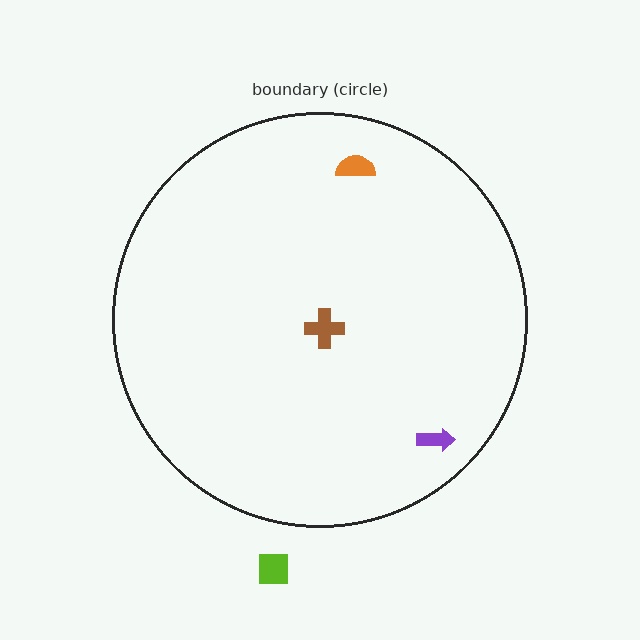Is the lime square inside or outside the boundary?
Outside.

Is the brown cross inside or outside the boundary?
Inside.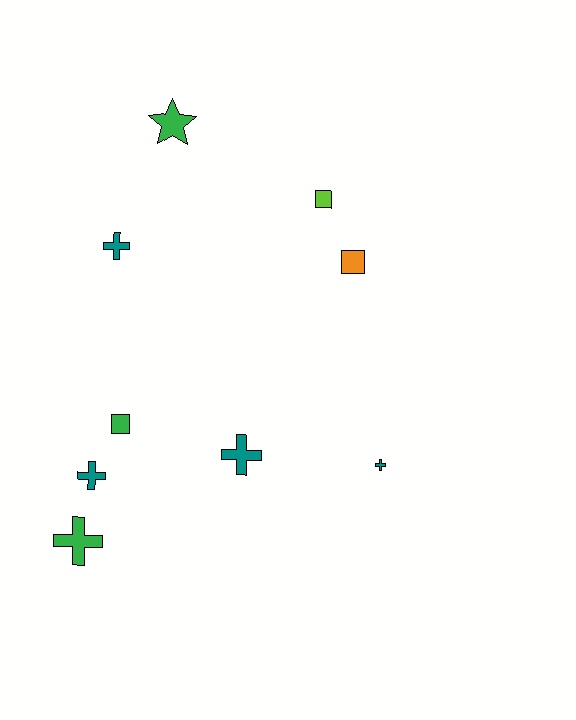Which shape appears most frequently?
Cross, with 5 objects.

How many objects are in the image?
There are 9 objects.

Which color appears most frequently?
Teal, with 4 objects.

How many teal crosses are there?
There are 4 teal crosses.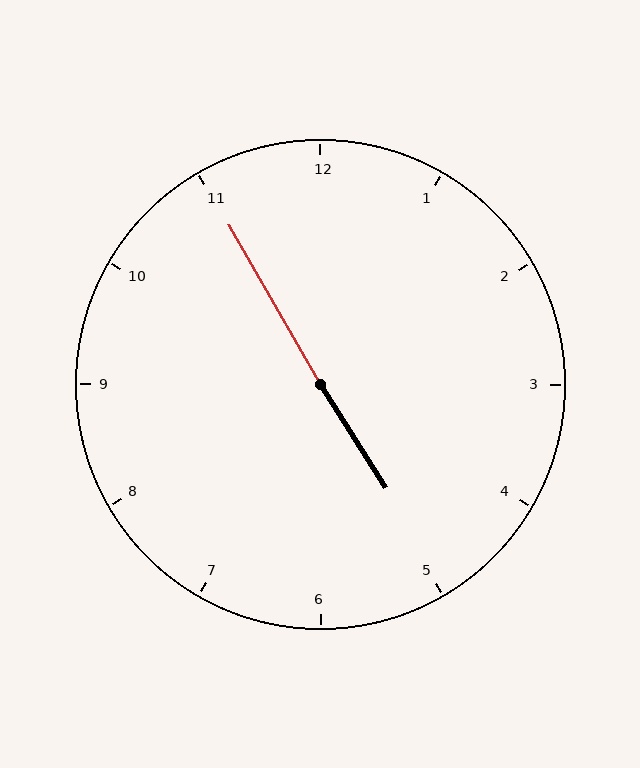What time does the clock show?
4:55.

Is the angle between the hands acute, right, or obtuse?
It is obtuse.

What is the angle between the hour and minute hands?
Approximately 178 degrees.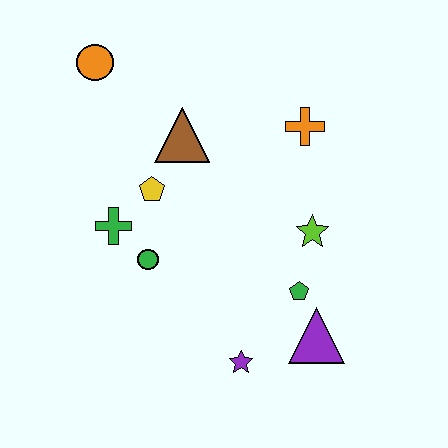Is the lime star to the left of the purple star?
No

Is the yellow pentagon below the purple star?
No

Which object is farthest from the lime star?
The orange circle is farthest from the lime star.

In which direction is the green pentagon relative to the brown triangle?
The green pentagon is below the brown triangle.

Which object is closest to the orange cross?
The lime star is closest to the orange cross.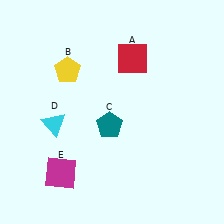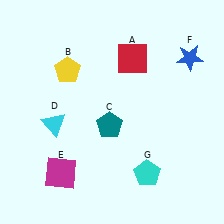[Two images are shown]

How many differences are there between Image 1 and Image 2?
There are 2 differences between the two images.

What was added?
A blue star (F), a cyan pentagon (G) were added in Image 2.